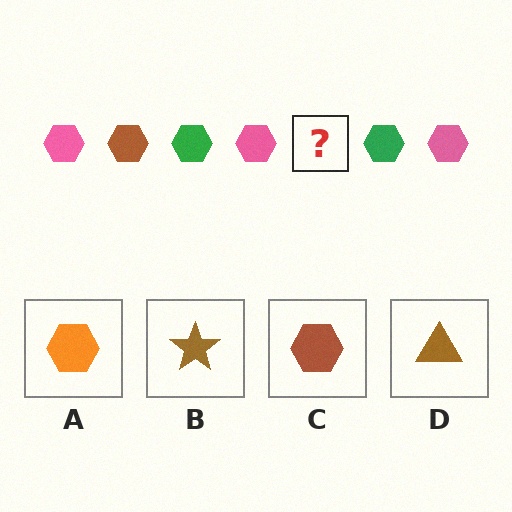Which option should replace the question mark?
Option C.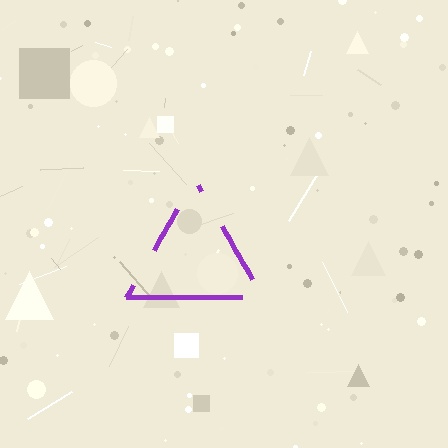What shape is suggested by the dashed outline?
The dashed outline suggests a triangle.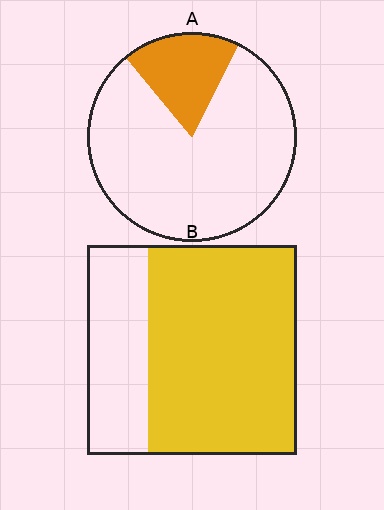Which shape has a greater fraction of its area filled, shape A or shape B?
Shape B.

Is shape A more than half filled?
No.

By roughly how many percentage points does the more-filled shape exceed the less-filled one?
By roughly 50 percentage points (B over A).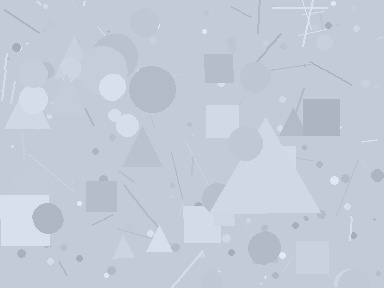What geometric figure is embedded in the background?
A triangle is embedded in the background.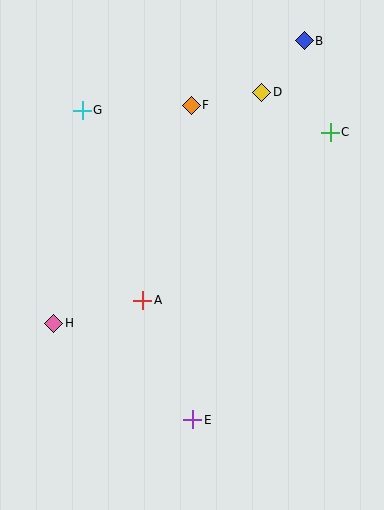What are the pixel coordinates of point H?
Point H is at (54, 323).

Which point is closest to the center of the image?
Point A at (143, 300) is closest to the center.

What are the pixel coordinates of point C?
Point C is at (330, 132).